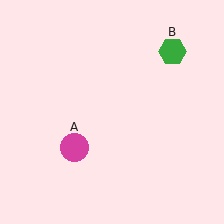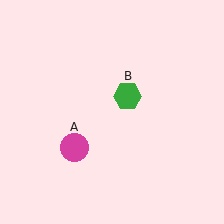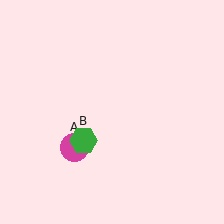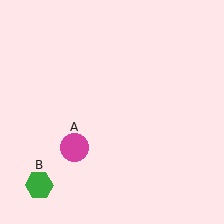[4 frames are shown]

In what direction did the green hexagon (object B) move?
The green hexagon (object B) moved down and to the left.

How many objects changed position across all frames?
1 object changed position: green hexagon (object B).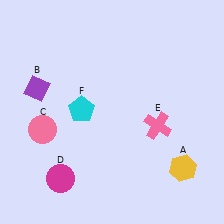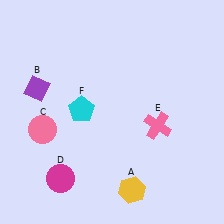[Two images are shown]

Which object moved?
The yellow hexagon (A) moved left.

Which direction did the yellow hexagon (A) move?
The yellow hexagon (A) moved left.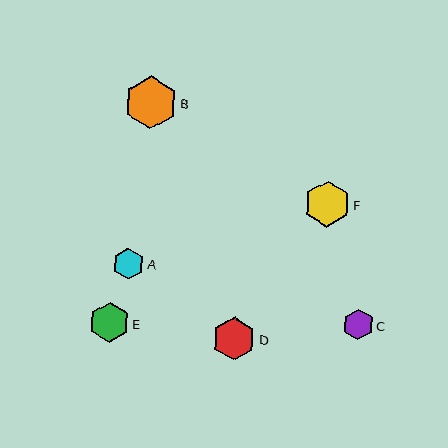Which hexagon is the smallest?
Hexagon C is the smallest with a size of approximately 31 pixels.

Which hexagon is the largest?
Hexagon B is the largest with a size of approximately 53 pixels.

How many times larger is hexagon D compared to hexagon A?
Hexagon D is approximately 1.4 times the size of hexagon A.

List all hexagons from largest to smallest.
From largest to smallest: B, F, D, E, A, C.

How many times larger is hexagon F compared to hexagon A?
Hexagon F is approximately 1.5 times the size of hexagon A.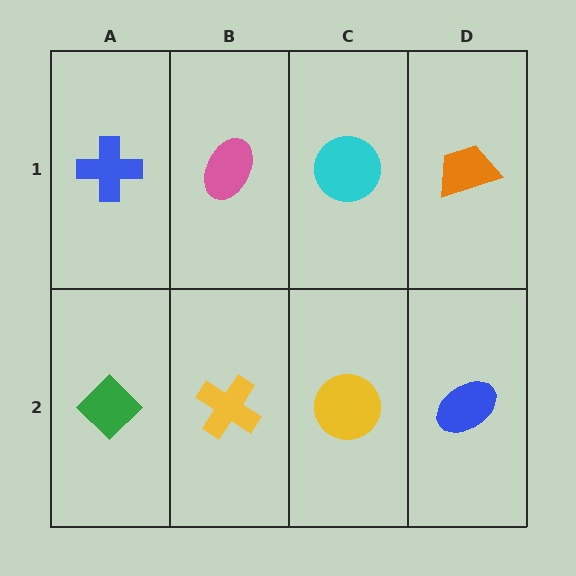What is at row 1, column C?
A cyan circle.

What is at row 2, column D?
A blue ellipse.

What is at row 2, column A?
A green diamond.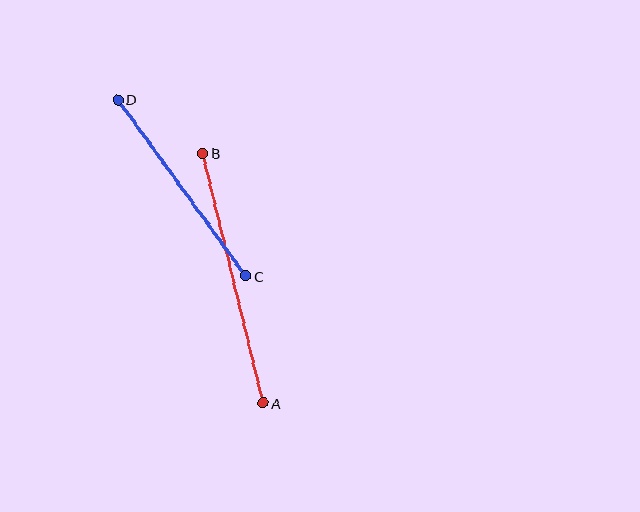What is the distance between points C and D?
The distance is approximately 218 pixels.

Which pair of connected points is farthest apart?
Points A and B are farthest apart.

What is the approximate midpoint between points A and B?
The midpoint is at approximately (233, 278) pixels.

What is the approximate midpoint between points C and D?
The midpoint is at approximately (182, 188) pixels.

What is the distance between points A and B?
The distance is approximately 257 pixels.